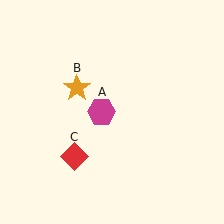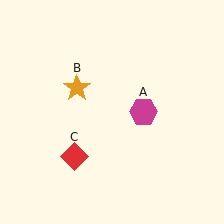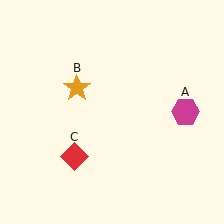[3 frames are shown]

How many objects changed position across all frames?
1 object changed position: magenta hexagon (object A).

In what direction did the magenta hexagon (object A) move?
The magenta hexagon (object A) moved right.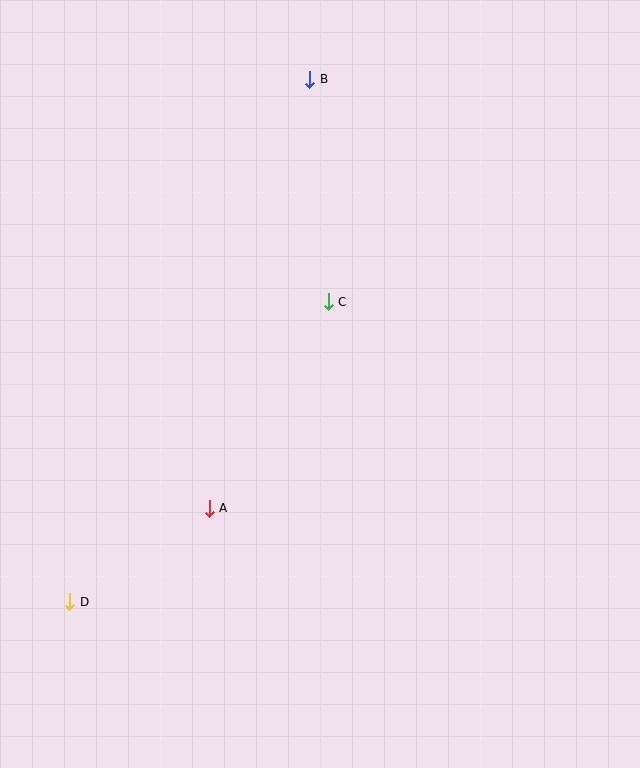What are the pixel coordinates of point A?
Point A is at (209, 508).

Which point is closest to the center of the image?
Point C at (328, 302) is closest to the center.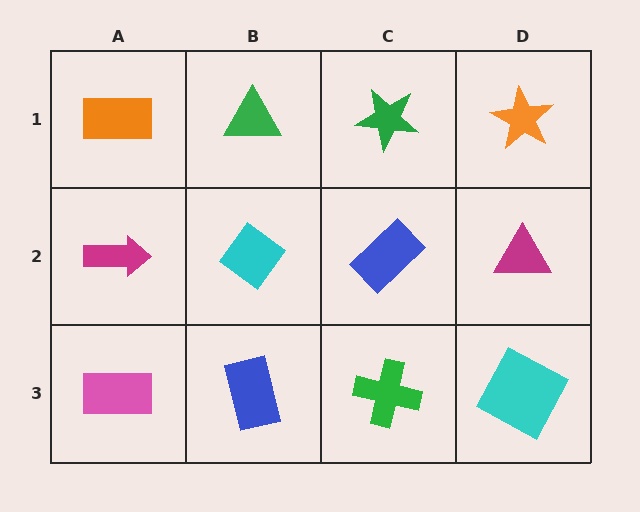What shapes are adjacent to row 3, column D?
A magenta triangle (row 2, column D), a green cross (row 3, column C).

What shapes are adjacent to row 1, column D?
A magenta triangle (row 2, column D), a green star (row 1, column C).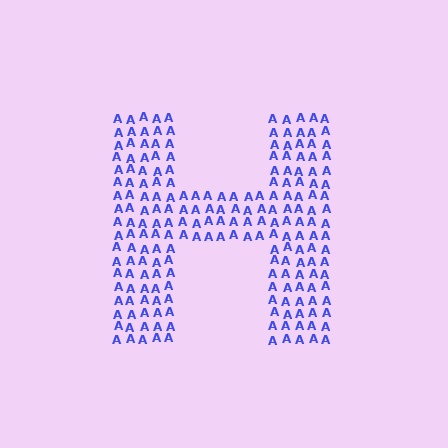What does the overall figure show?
The overall figure shows the letter H.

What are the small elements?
The small elements are letter A's.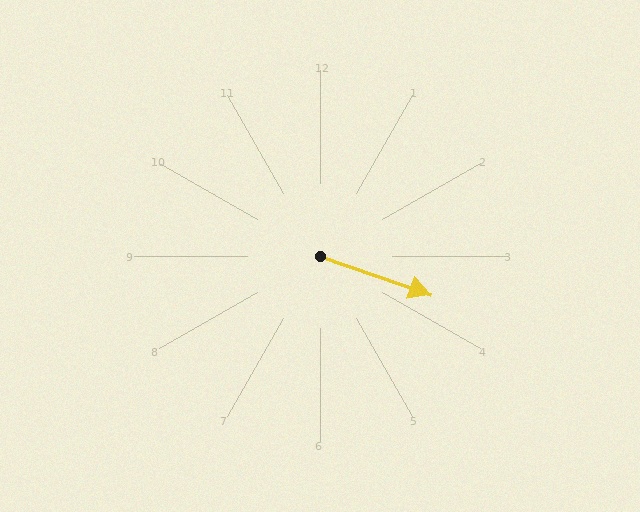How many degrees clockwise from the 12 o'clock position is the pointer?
Approximately 109 degrees.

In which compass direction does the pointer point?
East.